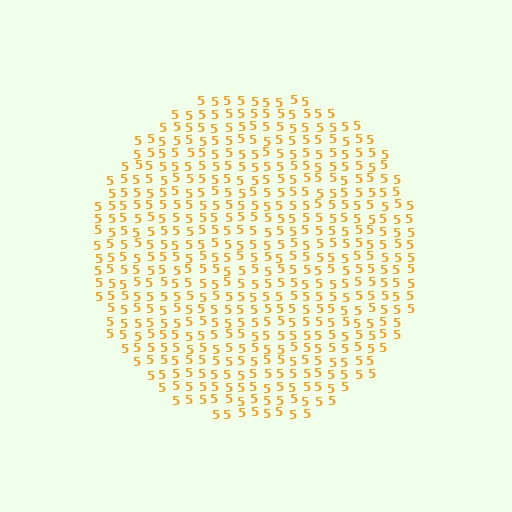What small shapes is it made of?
It is made of small digit 5's.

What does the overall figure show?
The overall figure shows a circle.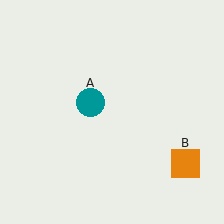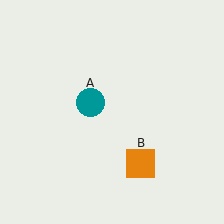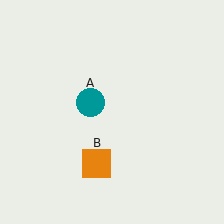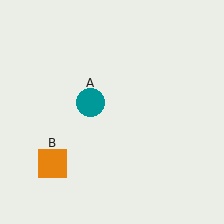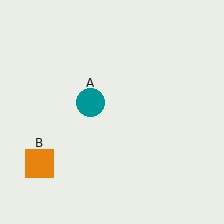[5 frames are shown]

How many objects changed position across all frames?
1 object changed position: orange square (object B).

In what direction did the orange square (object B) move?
The orange square (object B) moved left.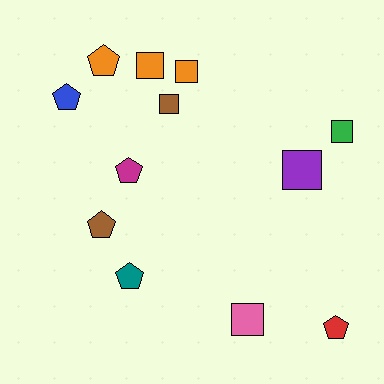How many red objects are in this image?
There is 1 red object.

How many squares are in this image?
There are 6 squares.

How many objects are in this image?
There are 12 objects.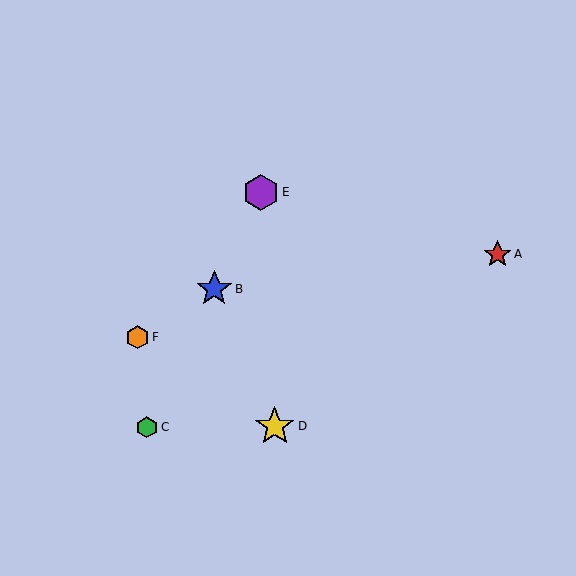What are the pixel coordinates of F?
Object F is at (137, 337).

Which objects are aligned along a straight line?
Objects B, C, E are aligned along a straight line.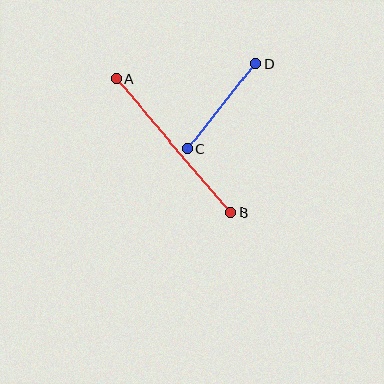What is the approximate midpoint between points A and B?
The midpoint is at approximately (173, 146) pixels.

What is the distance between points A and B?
The distance is approximately 176 pixels.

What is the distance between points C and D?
The distance is approximately 109 pixels.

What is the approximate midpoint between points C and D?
The midpoint is at approximately (222, 106) pixels.